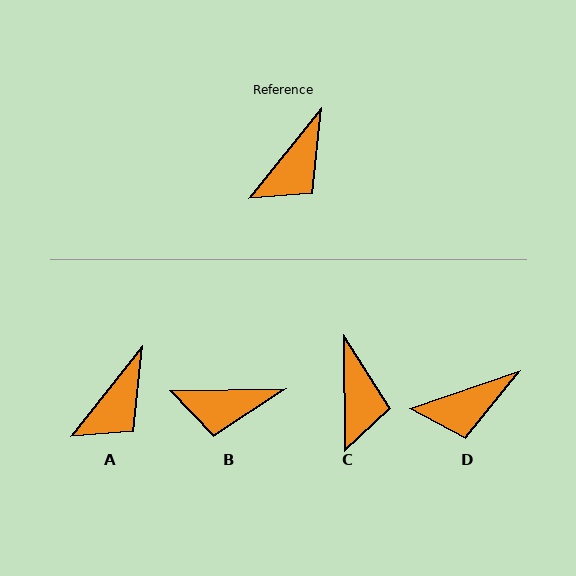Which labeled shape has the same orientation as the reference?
A.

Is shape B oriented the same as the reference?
No, it is off by about 51 degrees.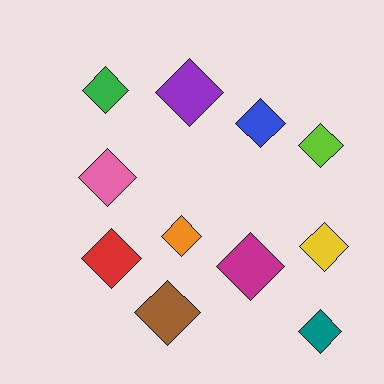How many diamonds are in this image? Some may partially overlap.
There are 11 diamonds.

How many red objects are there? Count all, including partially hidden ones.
There is 1 red object.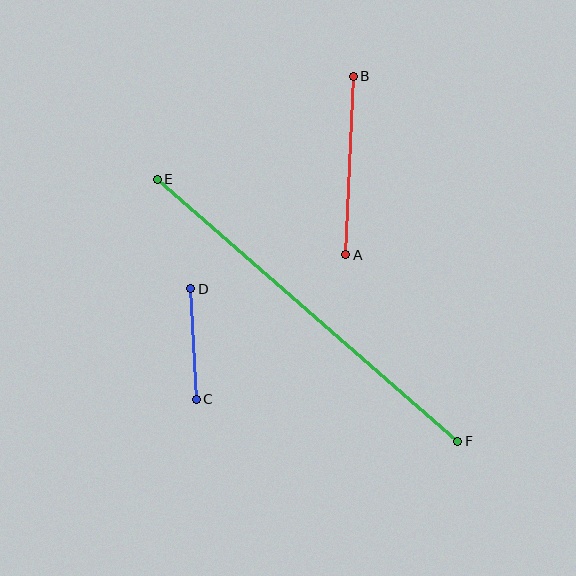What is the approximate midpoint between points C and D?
The midpoint is at approximately (194, 344) pixels.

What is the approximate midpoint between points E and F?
The midpoint is at approximately (307, 310) pixels.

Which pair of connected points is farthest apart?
Points E and F are farthest apart.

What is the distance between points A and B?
The distance is approximately 178 pixels.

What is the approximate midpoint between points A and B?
The midpoint is at approximately (349, 165) pixels.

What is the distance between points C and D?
The distance is approximately 111 pixels.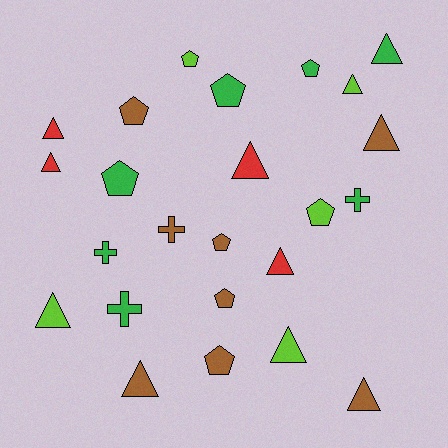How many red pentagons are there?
There are no red pentagons.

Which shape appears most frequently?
Triangle, with 11 objects.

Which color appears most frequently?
Brown, with 8 objects.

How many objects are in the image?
There are 24 objects.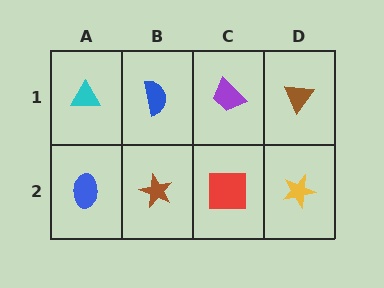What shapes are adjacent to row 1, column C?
A red square (row 2, column C), a blue semicircle (row 1, column B), a brown triangle (row 1, column D).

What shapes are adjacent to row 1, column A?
A blue ellipse (row 2, column A), a blue semicircle (row 1, column B).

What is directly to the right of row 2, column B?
A red square.